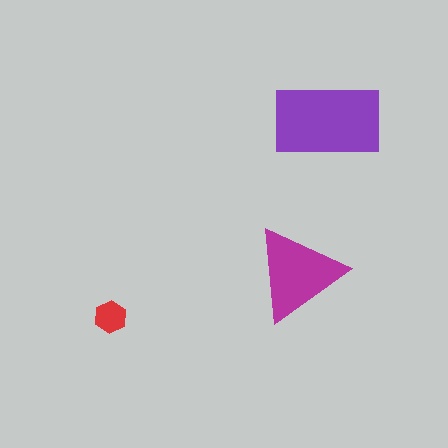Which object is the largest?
The purple rectangle.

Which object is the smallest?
The red hexagon.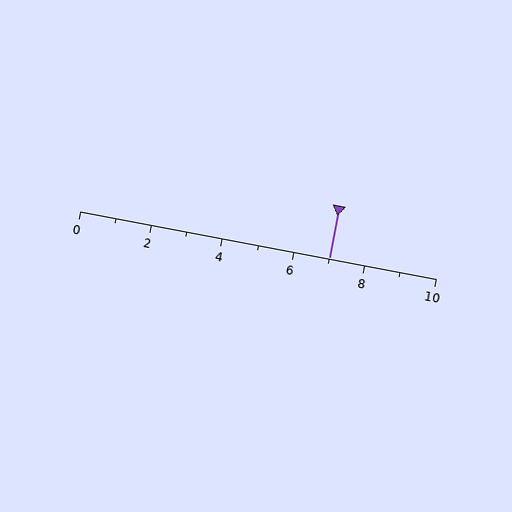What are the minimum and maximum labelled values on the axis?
The axis runs from 0 to 10.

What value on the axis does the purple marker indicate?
The marker indicates approximately 7.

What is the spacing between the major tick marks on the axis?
The major ticks are spaced 2 apart.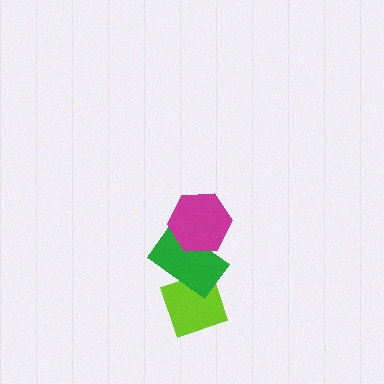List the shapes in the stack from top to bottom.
From top to bottom: the magenta hexagon, the green rectangle, the lime diamond.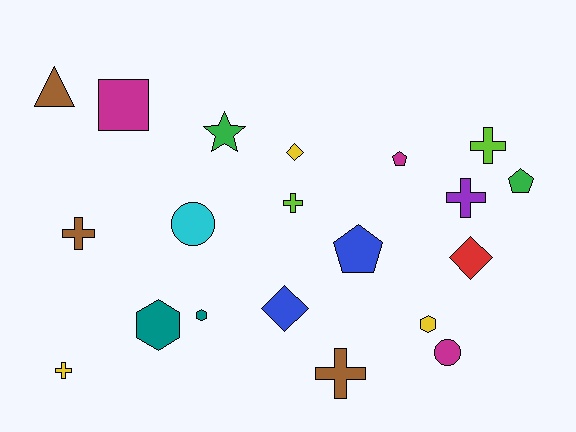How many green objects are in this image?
There are 2 green objects.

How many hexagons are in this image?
There are 3 hexagons.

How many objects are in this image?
There are 20 objects.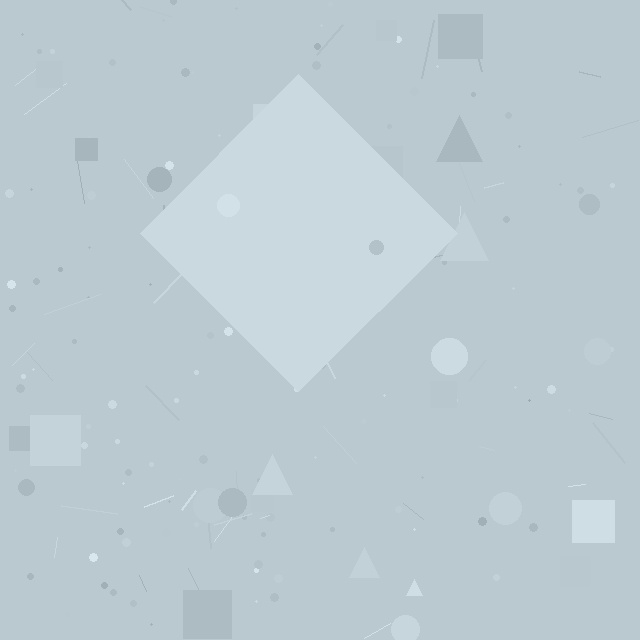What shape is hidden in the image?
A diamond is hidden in the image.